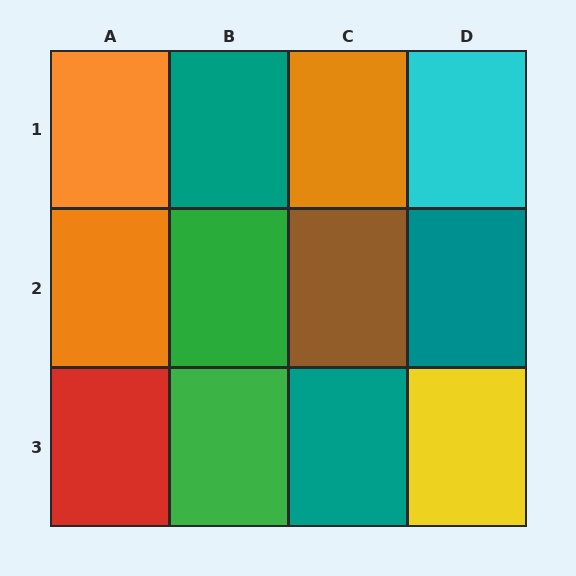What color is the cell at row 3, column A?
Red.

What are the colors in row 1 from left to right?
Orange, teal, orange, cyan.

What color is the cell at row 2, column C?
Brown.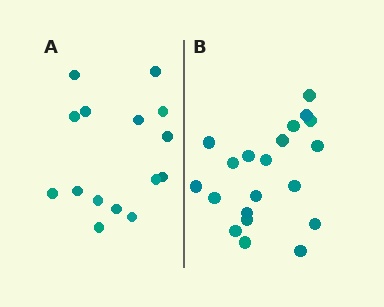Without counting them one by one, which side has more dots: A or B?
Region B (the right region) has more dots.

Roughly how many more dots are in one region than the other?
Region B has about 5 more dots than region A.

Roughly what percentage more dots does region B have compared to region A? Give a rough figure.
About 35% more.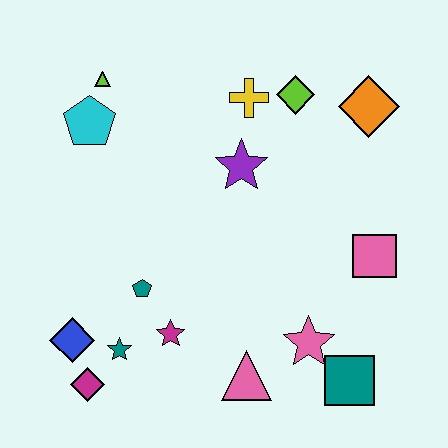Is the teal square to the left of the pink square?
Yes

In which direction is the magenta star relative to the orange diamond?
The magenta star is below the orange diamond.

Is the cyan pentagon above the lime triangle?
No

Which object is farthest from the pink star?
The lime triangle is farthest from the pink star.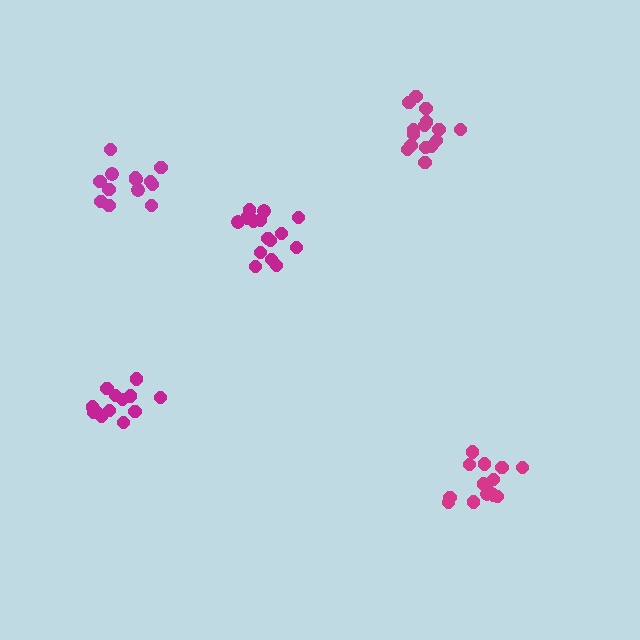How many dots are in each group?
Group 1: 15 dots, Group 2: 16 dots, Group 3: 13 dots, Group 4: 14 dots, Group 5: 13 dots (71 total).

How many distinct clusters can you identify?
There are 5 distinct clusters.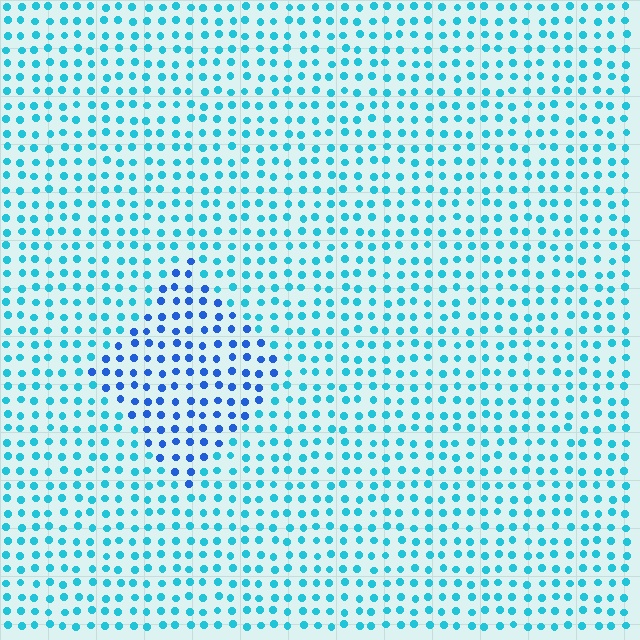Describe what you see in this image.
The image is filled with small cyan elements in a uniform arrangement. A diamond-shaped region is visible where the elements are tinted to a slightly different hue, forming a subtle color boundary.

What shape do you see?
I see a diamond.